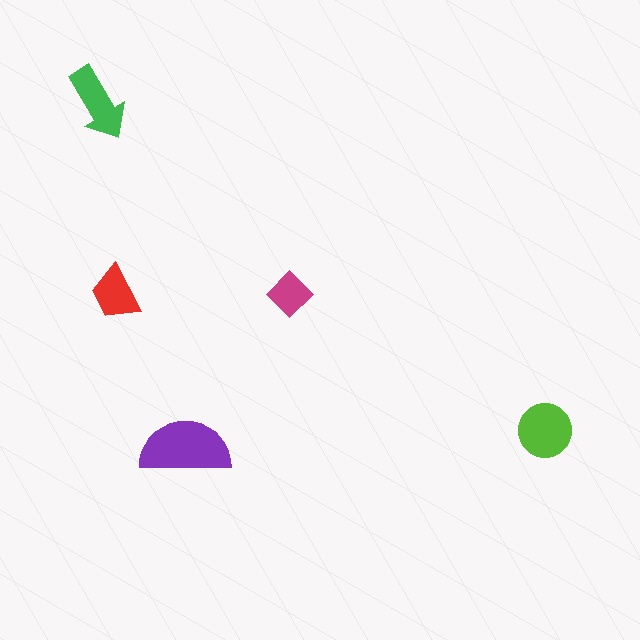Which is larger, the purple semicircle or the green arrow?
The purple semicircle.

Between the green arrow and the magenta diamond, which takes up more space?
The green arrow.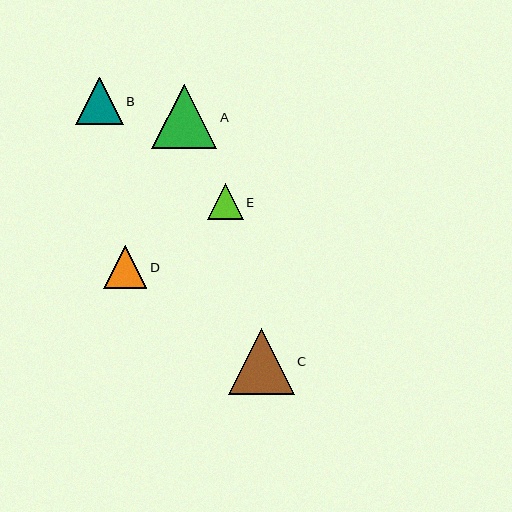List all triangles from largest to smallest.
From largest to smallest: C, A, B, D, E.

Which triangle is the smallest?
Triangle E is the smallest with a size of approximately 36 pixels.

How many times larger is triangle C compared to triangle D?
Triangle C is approximately 1.5 times the size of triangle D.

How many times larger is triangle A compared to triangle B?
Triangle A is approximately 1.4 times the size of triangle B.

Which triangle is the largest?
Triangle C is the largest with a size of approximately 66 pixels.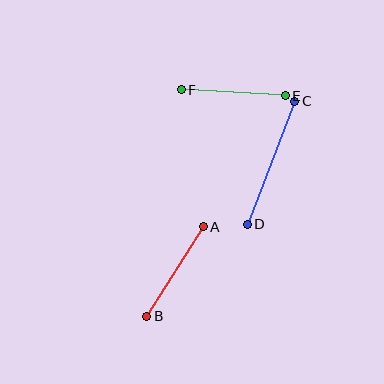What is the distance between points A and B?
The distance is approximately 106 pixels.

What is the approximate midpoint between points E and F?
The midpoint is at approximately (233, 93) pixels.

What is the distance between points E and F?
The distance is approximately 105 pixels.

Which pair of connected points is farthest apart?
Points C and D are farthest apart.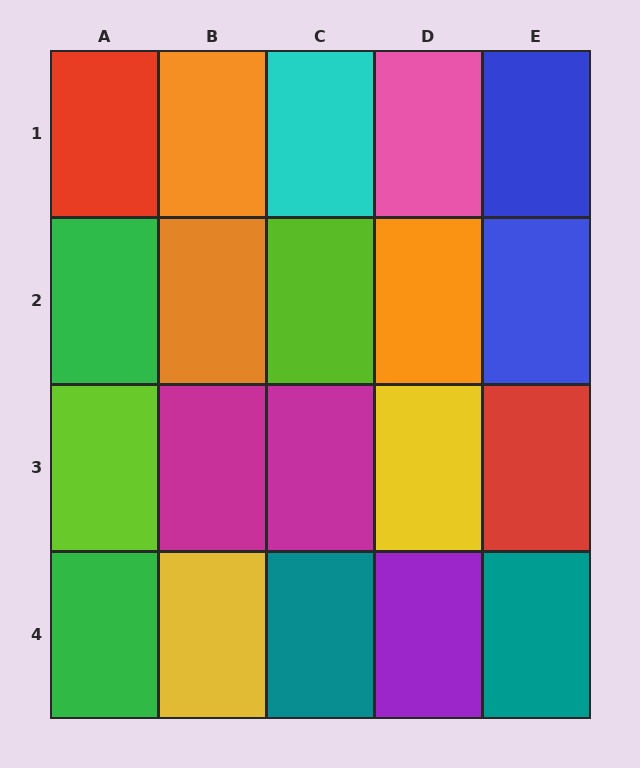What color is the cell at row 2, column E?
Blue.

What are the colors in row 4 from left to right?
Green, yellow, teal, purple, teal.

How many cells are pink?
1 cell is pink.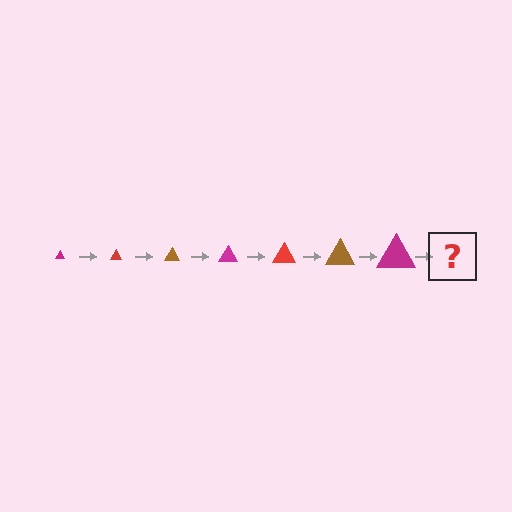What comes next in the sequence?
The next element should be a red triangle, larger than the previous one.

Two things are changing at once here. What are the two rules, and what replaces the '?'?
The two rules are that the triangle grows larger each step and the color cycles through magenta, red, and brown. The '?' should be a red triangle, larger than the previous one.